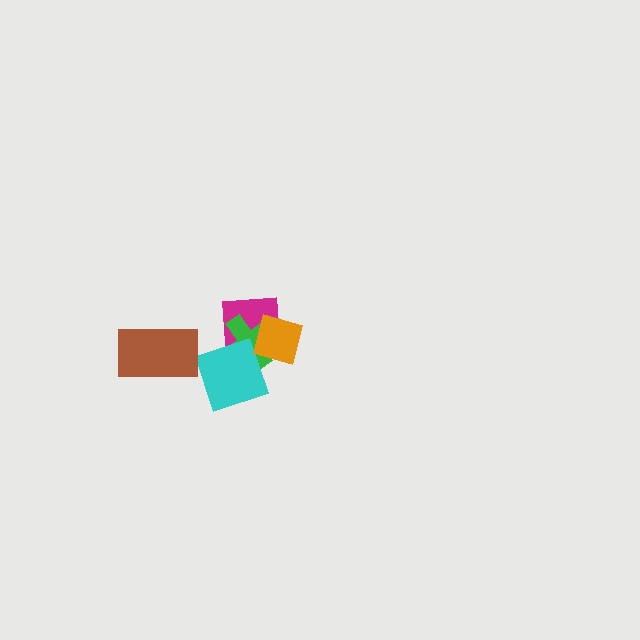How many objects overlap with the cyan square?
1 object overlaps with the cyan square.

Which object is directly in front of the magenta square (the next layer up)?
The green cross is directly in front of the magenta square.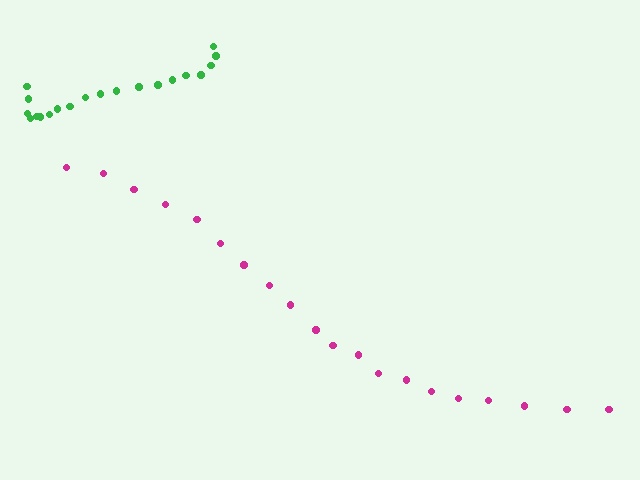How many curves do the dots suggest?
There are 2 distinct paths.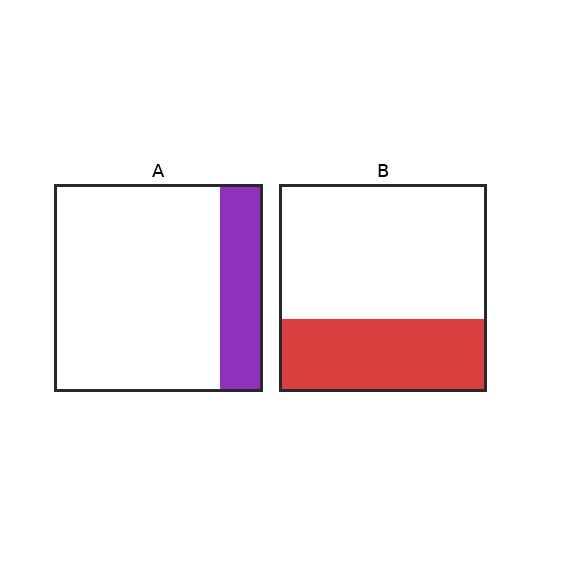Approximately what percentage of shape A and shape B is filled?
A is approximately 20% and B is approximately 35%.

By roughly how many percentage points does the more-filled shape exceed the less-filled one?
By roughly 15 percentage points (B over A).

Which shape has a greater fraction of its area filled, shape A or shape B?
Shape B.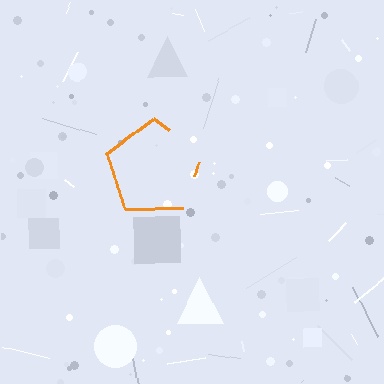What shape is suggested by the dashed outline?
The dashed outline suggests a pentagon.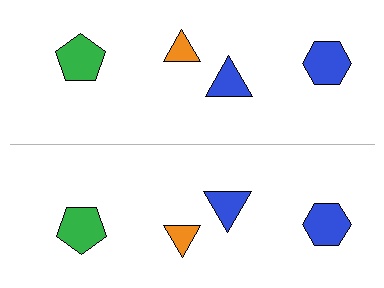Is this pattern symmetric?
Yes, this pattern has bilateral (reflection) symmetry.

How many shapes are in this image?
There are 8 shapes in this image.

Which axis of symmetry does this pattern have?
The pattern has a horizontal axis of symmetry running through the center of the image.